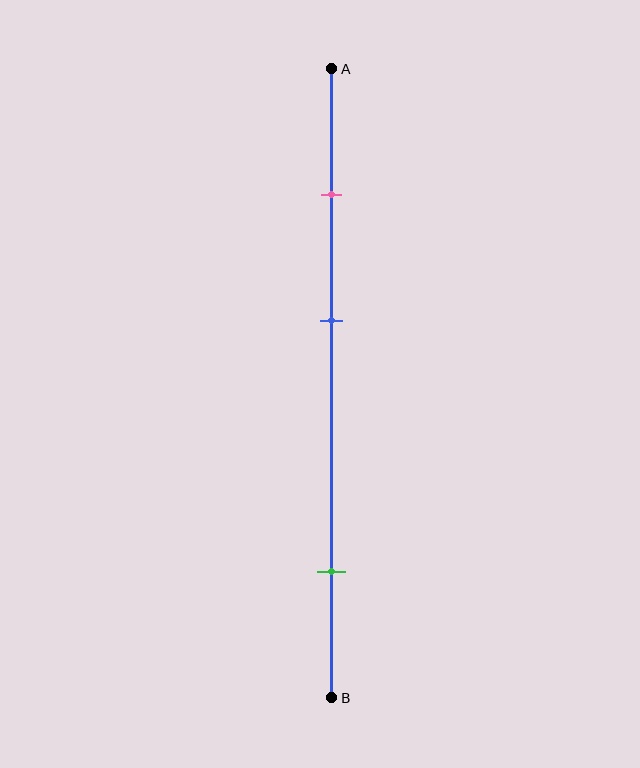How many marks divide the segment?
There are 3 marks dividing the segment.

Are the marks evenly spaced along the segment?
No, the marks are not evenly spaced.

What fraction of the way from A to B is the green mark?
The green mark is approximately 80% (0.8) of the way from A to B.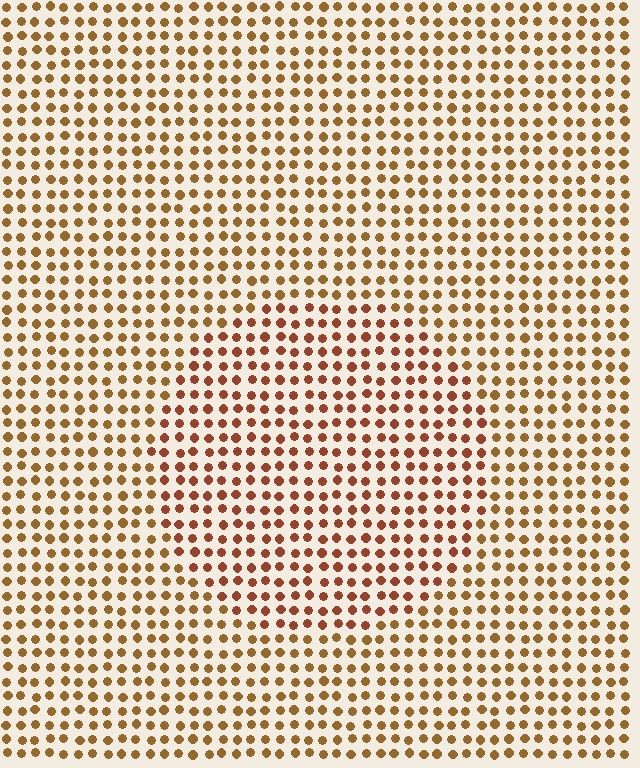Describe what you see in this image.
The image is filled with small brown elements in a uniform arrangement. A circle-shaped region is visible where the elements are tinted to a slightly different hue, forming a subtle color boundary.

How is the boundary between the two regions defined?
The boundary is defined purely by a slight shift in hue (about 22 degrees). Spacing, size, and orientation are identical on both sides.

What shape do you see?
I see a circle.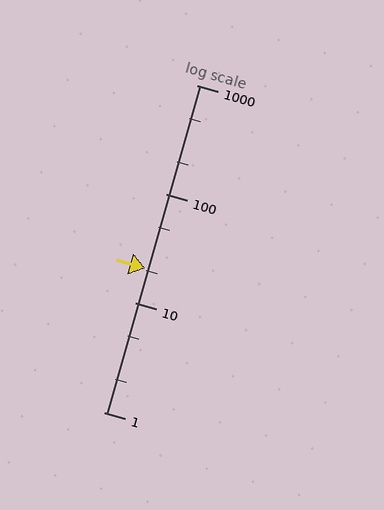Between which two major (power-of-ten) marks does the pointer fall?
The pointer is between 10 and 100.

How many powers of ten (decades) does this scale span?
The scale spans 3 decades, from 1 to 1000.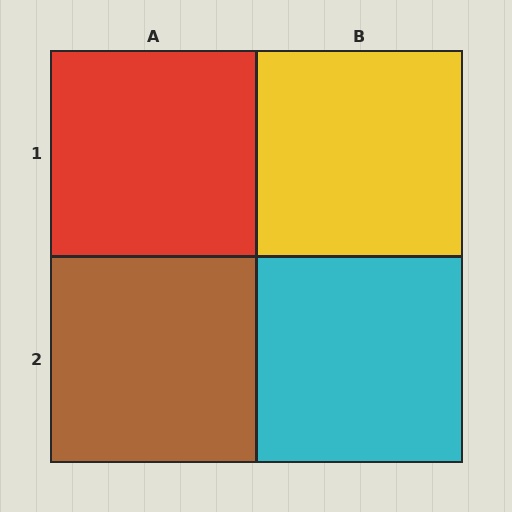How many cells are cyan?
1 cell is cyan.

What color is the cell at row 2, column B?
Cyan.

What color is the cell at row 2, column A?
Brown.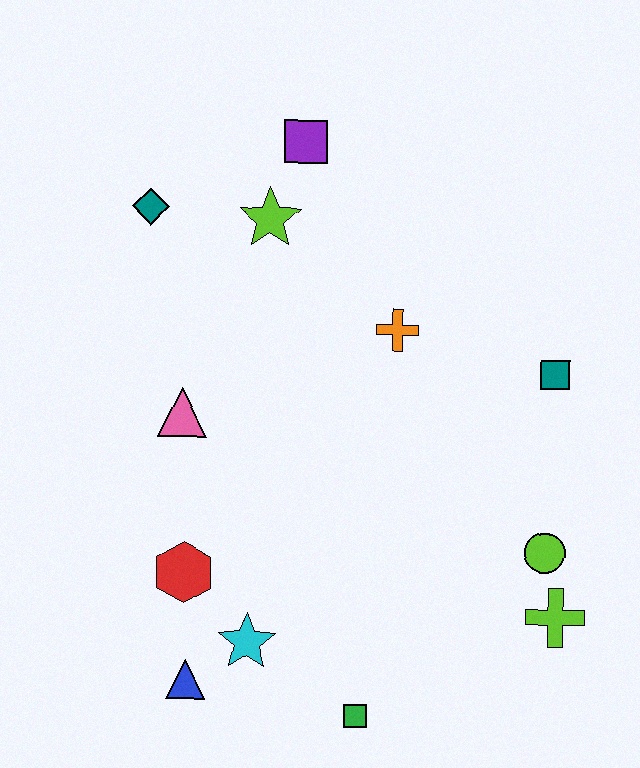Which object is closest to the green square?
The cyan star is closest to the green square.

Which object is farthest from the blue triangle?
The purple square is farthest from the blue triangle.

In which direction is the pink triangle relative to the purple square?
The pink triangle is below the purple square.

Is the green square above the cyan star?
No